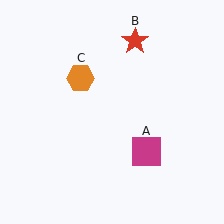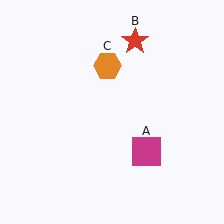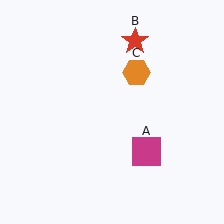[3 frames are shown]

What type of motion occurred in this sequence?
The orange hexagon (object C) rotated clockwise around the center of the scene.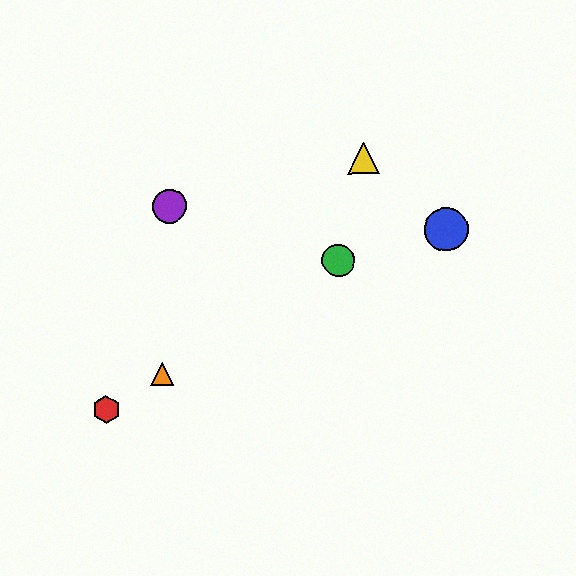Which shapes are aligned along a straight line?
The red hexagon, the green circle, the orange triangle are aligned along a straight line.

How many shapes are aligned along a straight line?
3 shapes (the red hexagon, the green circle, the orange triangle) are aligned along a straight line.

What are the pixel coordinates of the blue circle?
The blue circle is at (446, 229).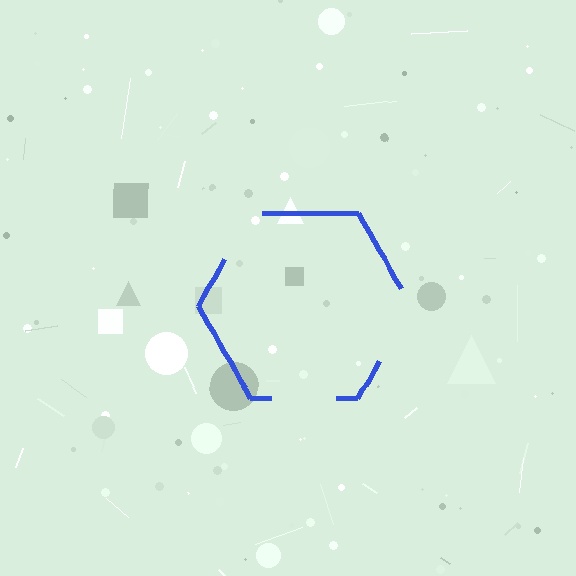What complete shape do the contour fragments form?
The contour fragments form a hexagon.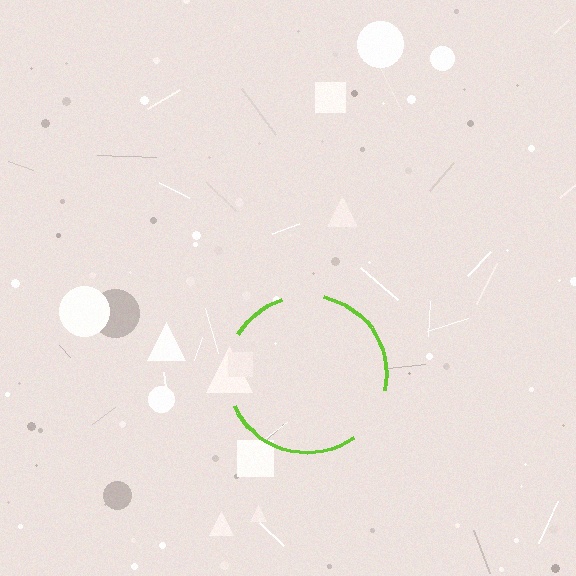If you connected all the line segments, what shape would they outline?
They would outline a circle.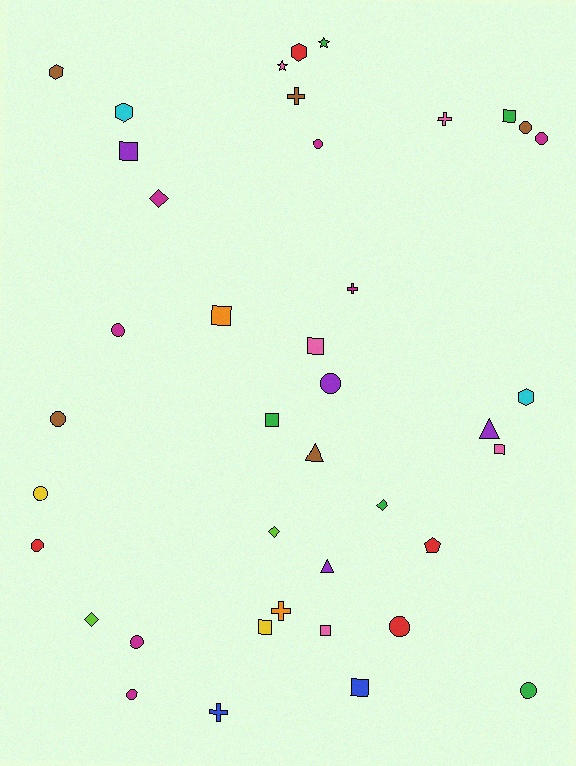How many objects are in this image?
There are 40 objects.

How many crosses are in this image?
There are 5 crosses.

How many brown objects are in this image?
There are 5 brown objects.